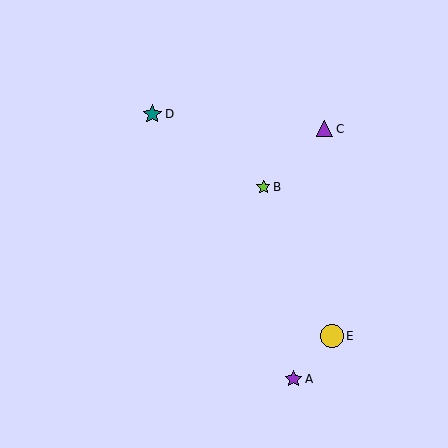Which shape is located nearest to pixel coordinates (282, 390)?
The purple star (labeled A) at (294, 379) is nearest to that location.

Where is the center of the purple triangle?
The center of the purple triangle is at (325, 129).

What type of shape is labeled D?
Shape D is a teal star.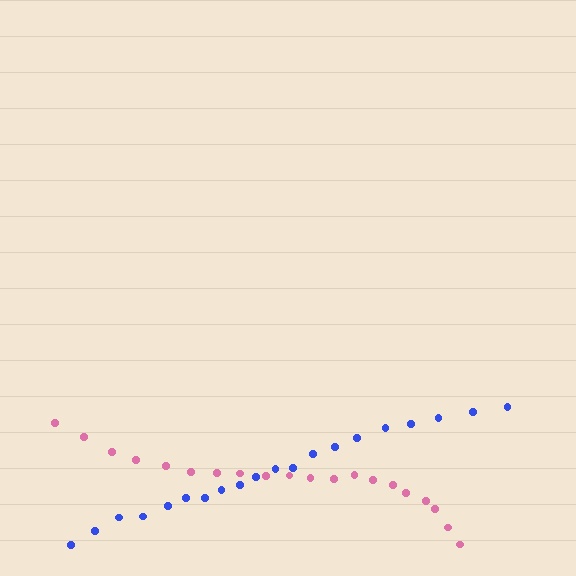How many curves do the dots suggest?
There are 2 distinct paths.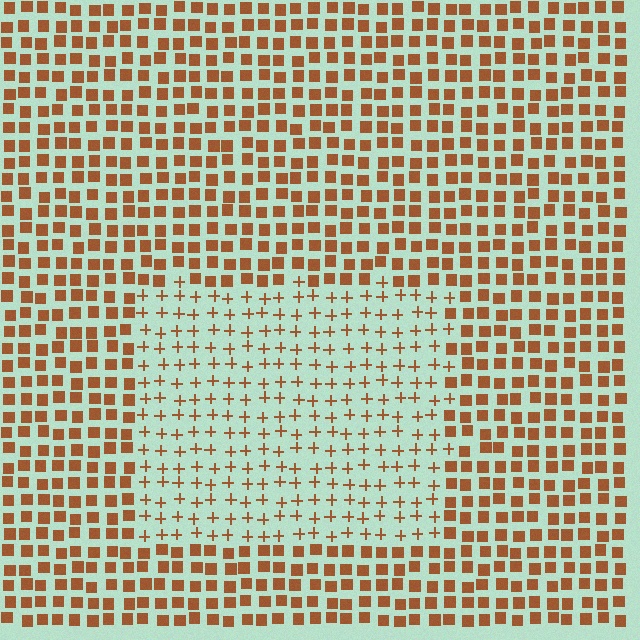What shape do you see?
I see a rectangle.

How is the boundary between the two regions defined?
The boundary is defined by a change in element shape: plus signs inside vs. squares outside. All elements share the same color and spacing.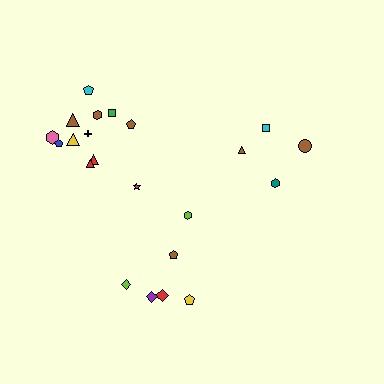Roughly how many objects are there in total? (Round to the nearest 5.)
Roughly 20 objects in total.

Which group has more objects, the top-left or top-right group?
The top-left group.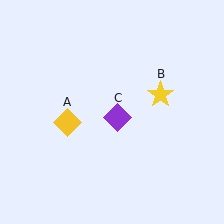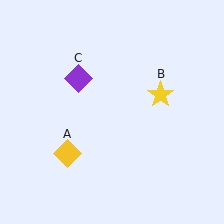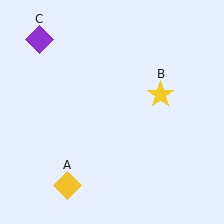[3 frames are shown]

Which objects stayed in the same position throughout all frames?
Yellow star (object B) remained stationary.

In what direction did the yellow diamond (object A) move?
The yellow diamond (object A) moved down.